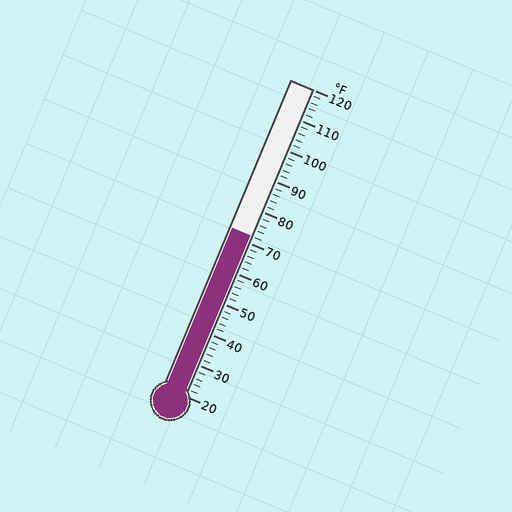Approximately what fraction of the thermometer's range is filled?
The thermometer is filled to approximately 50% of its range.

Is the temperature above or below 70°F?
The temperature is above 70°F.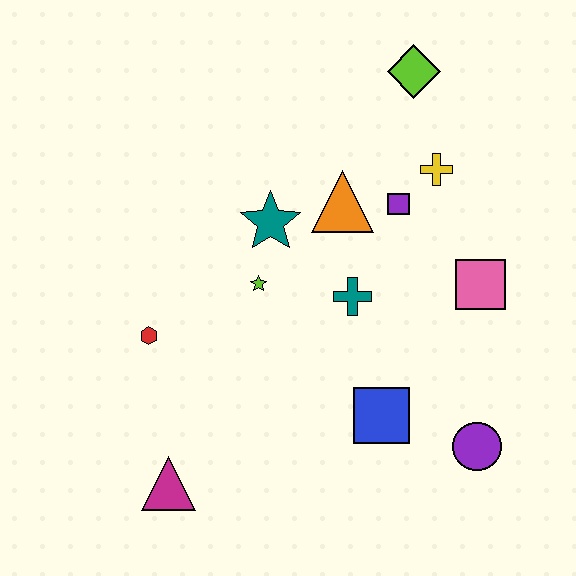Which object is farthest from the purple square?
The magenta triangle is farthest from the purple square.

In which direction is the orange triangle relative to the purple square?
The orange triangle is to the left of the purple square.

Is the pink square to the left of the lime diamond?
No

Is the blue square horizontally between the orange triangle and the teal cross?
No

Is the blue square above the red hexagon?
No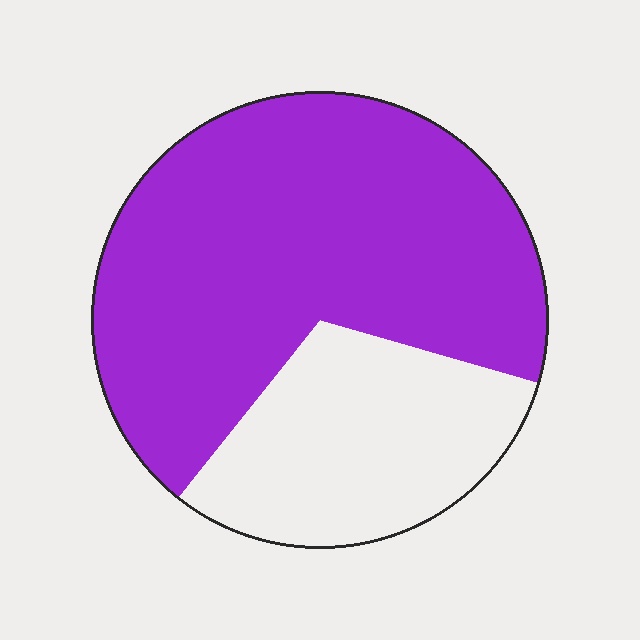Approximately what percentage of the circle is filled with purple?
Approximately 70%.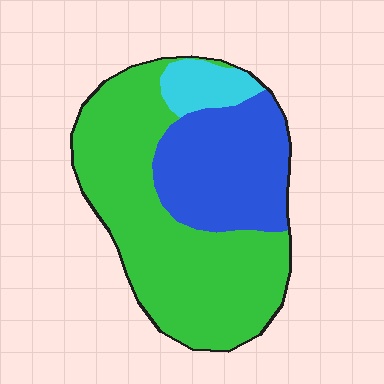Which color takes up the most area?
Green, at roughly 60%.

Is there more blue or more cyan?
Blue.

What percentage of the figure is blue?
Blue covers 32% of the figure.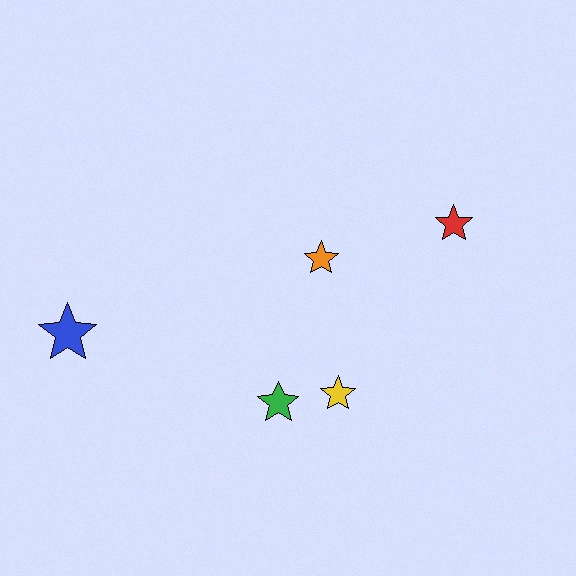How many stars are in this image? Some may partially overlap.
There are 5 stars.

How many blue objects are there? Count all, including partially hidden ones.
There is 1 blue object.